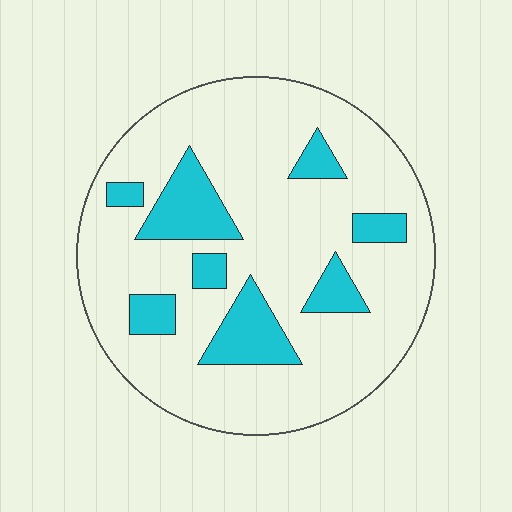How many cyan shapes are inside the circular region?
8.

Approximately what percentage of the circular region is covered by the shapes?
Approximately 20%.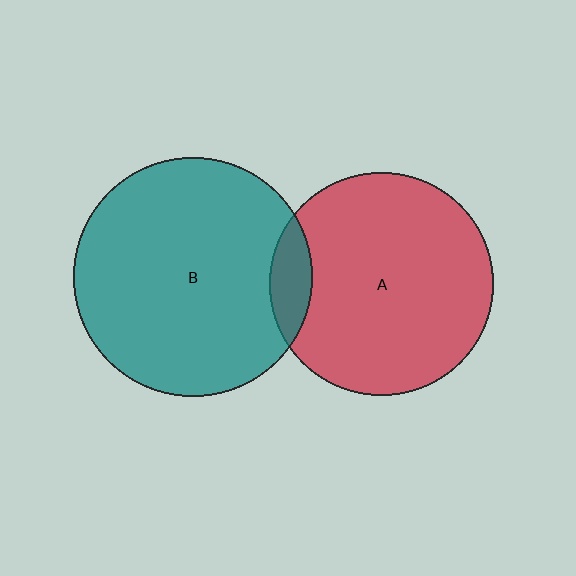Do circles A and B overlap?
Yes.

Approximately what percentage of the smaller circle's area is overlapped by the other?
Approximately 10%.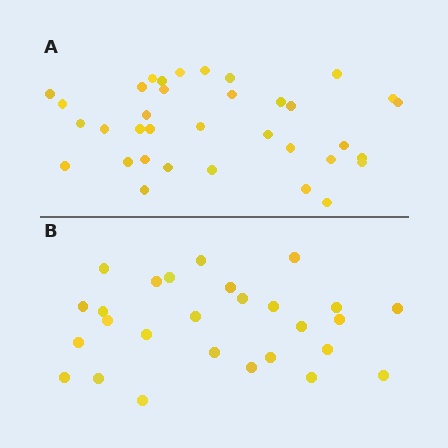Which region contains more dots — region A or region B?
Region A (the top region) has more dots.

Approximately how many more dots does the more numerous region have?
Region A has roughly 8 or so more dots than region B.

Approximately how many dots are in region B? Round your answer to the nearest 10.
About 30 dots. (The exact count is 27, which rounds to 30.)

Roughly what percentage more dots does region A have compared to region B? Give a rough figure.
About 30% more.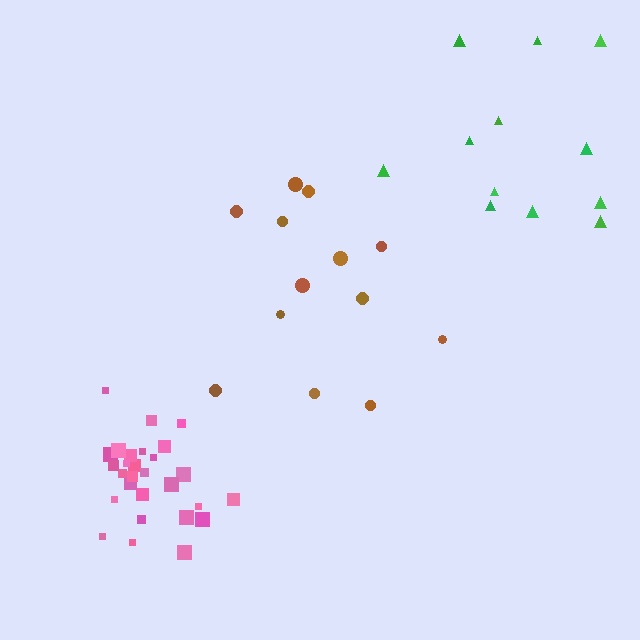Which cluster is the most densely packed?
Pink.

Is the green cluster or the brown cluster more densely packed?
Brown.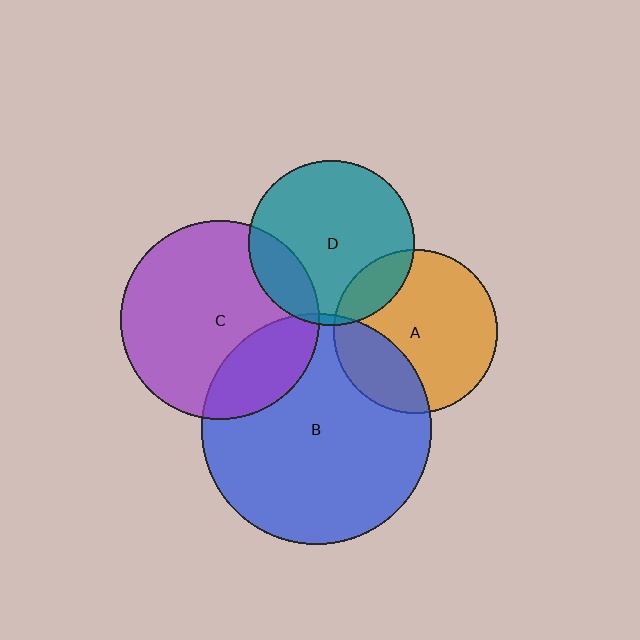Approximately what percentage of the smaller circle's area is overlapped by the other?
Approximately 25%.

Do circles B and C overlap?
Yes.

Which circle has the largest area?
Circle B (blue).